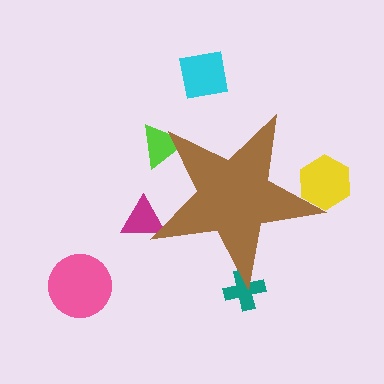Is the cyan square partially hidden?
No, the cyan square is fully visible.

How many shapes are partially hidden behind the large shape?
4 shapes are partially hidden.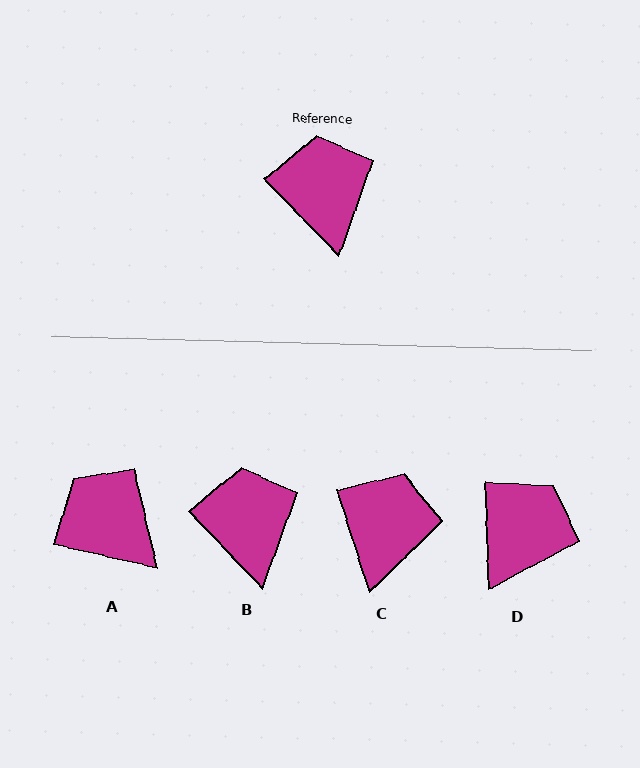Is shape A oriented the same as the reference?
No, it is off by about 33 degrees.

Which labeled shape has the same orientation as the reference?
B.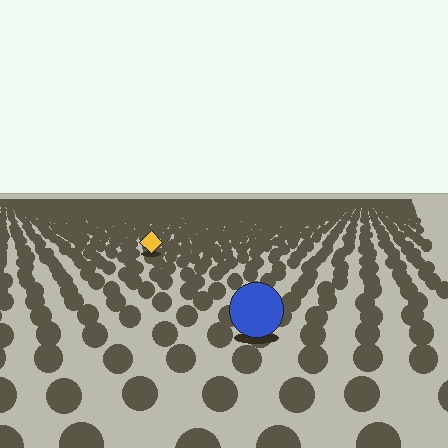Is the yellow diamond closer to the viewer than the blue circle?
No. The blue circle is closer — you can tell from the texture gradient: the ground texture is coarser near it.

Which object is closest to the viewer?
The blue circle is closest. The texture marks near it are larger and more spread out.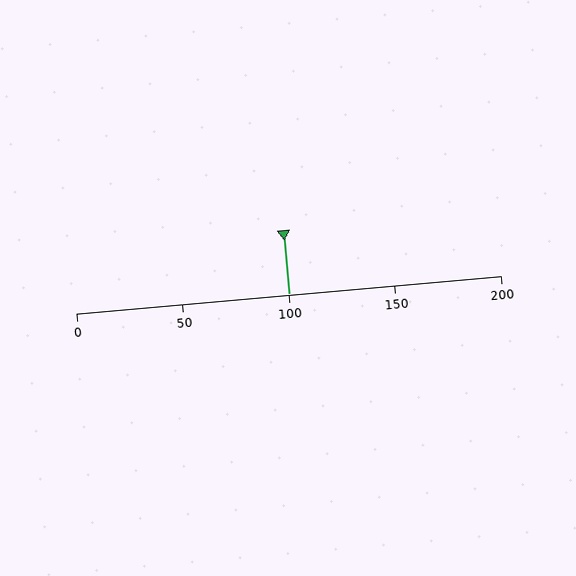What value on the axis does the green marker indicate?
The marker indicates approximately 100.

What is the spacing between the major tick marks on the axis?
The major ticks are spaced 50 apart.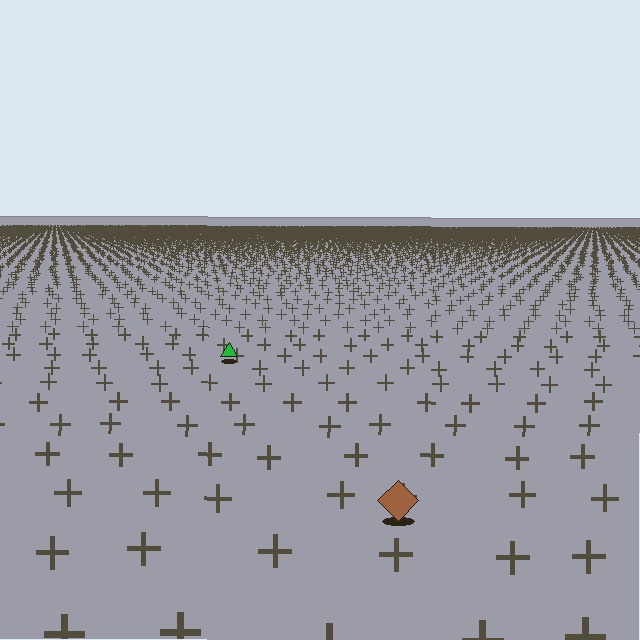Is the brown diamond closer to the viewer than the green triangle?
Yes. The brown diamond is closer — you can tell from the texture gradient: the ground texture is coarser near it.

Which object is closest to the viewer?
The brown diamond is closest. The texture marks near it are larger and more spread out.